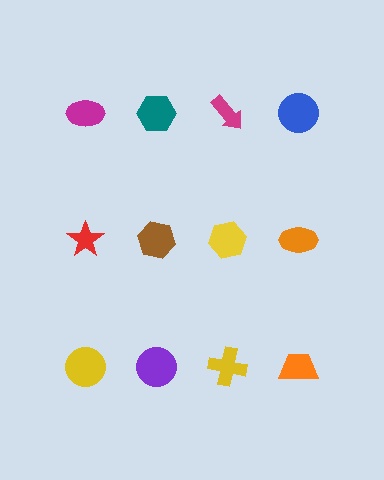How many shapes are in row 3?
4 shapes.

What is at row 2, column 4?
An orange ellipse.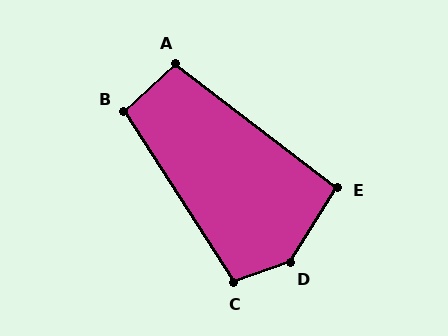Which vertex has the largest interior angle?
D, at approximately 142 degrees.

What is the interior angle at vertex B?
Approximately 100 degrees (obtuse).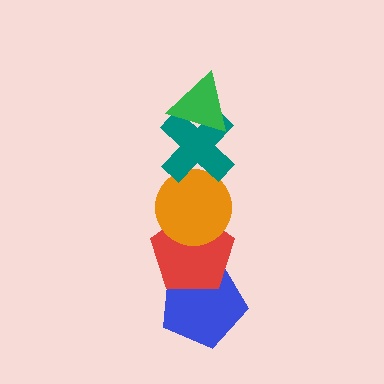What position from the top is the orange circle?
The orange circle is 3rd from the top.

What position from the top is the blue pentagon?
The blue pentagon is 5th from the top.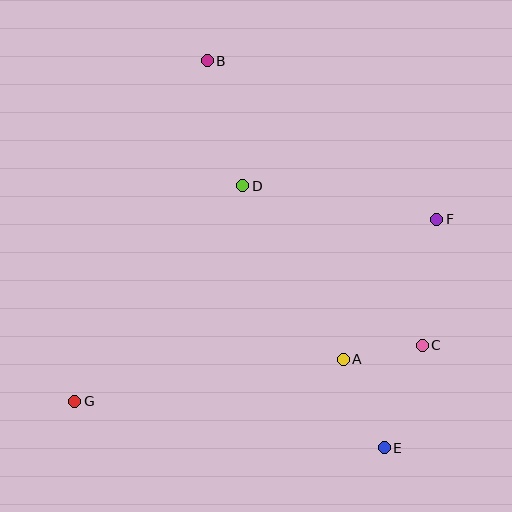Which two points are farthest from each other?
Points B and E are farthest from each other.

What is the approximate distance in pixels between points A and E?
The distance between A and E is approximately 98 pixels.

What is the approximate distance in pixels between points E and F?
The distance between E and F is approximately 235 pixels.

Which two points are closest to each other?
Points A and C are closest to each other.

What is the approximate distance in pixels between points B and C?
The distance between B and C is approximately 356 pixels.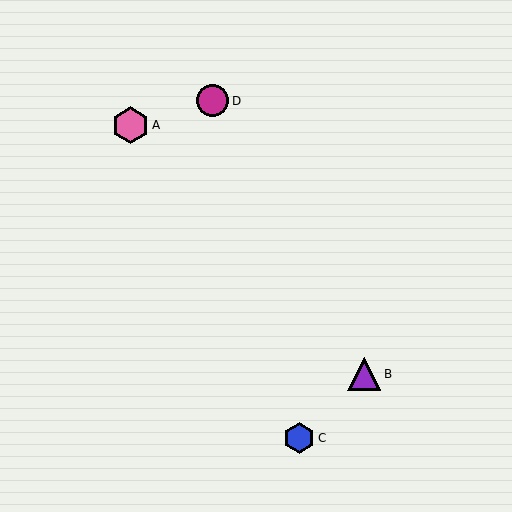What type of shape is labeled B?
Shape B is a purple triangle.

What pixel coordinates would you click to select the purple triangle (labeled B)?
Click at (364, 374) to select the purple triangle B.